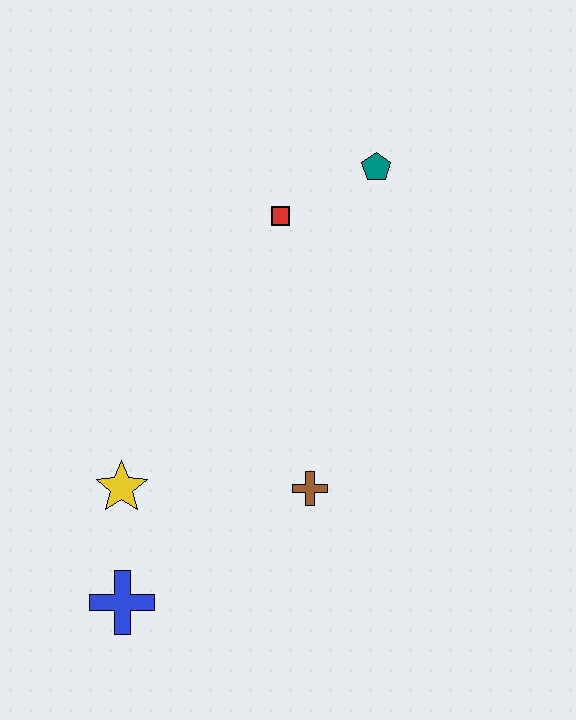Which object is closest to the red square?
The teal pentagon is closest to the red square.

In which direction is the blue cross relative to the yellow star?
The blue cross is below the yellow star.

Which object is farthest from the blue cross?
The teal pentagon is farthest from the blue cross.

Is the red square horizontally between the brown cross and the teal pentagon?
No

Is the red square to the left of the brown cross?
Yes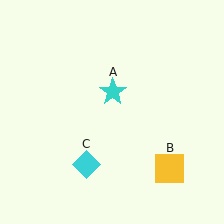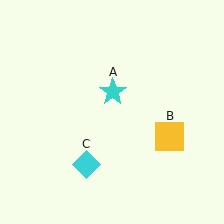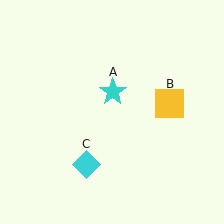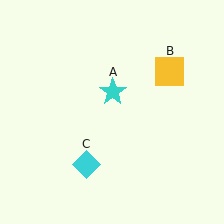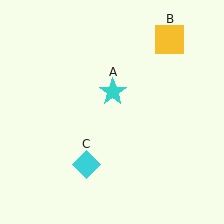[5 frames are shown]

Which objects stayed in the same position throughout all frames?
Cyan star (object A) and cyan diamond (object C) remained stationary.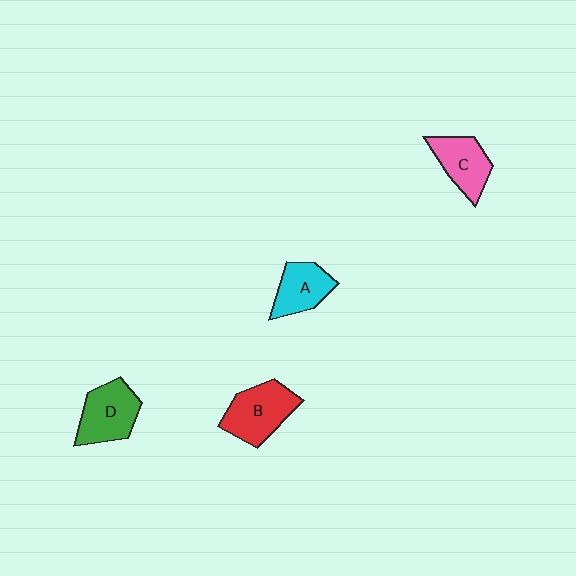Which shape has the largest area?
Shape B (red).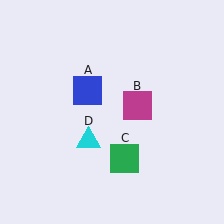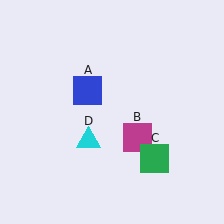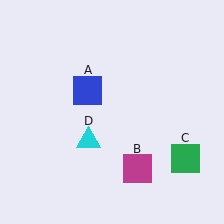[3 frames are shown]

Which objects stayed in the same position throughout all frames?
Blue square (object A) and cyan triangle (object D) remained stationary.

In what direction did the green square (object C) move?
The green square (object C) moved right.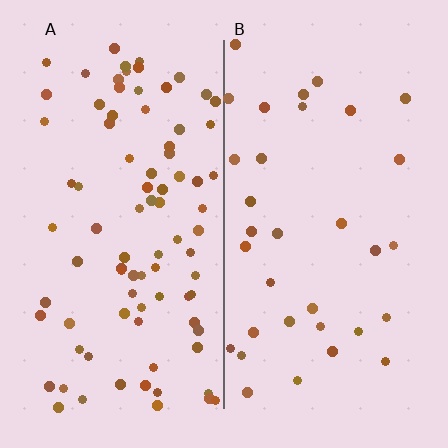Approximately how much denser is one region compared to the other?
Approximately 2.5× — region A over region B.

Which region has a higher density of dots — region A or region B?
A (the left).